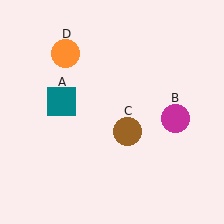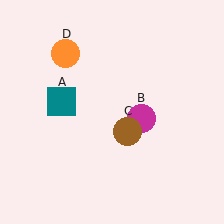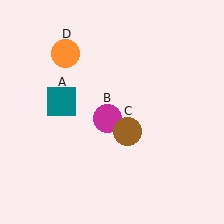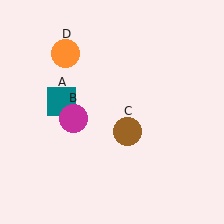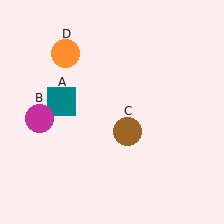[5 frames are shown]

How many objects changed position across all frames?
1 object changed position: magenta circle (object B).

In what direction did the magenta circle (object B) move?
The magenta circle (object B) moved left.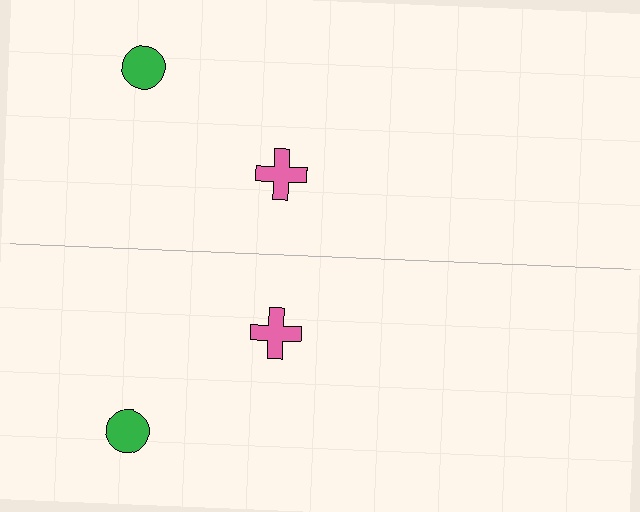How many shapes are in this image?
There are 4 shapes in this image.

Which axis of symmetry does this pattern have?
The pattern has a horizontal axis of symmetry running through the center of the image.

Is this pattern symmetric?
Yes, this pattern has bilateral (reflection) symmetry.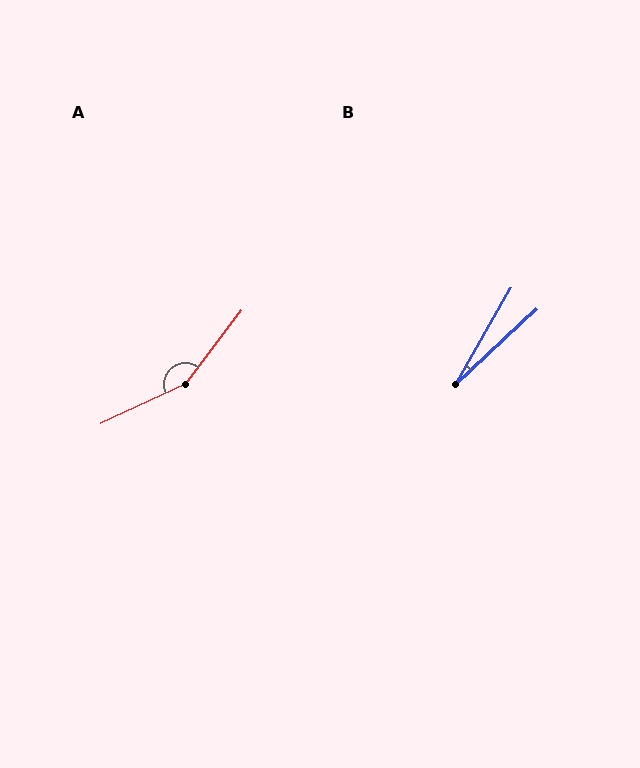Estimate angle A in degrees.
Approximately 152 degrees.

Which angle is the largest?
A, at approximately 152 degrees.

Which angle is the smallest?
B, at approximately 17 degrees.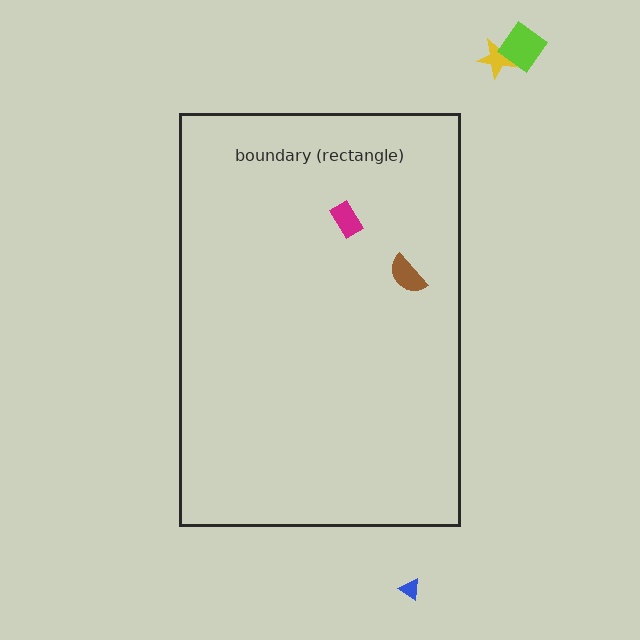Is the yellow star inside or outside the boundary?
Outside.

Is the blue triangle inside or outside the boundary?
Outside.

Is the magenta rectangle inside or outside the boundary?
Inside.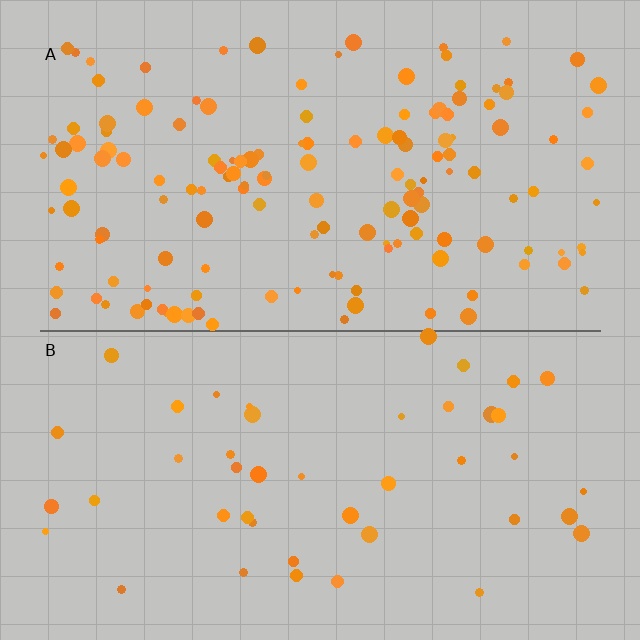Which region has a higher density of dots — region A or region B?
A (the top).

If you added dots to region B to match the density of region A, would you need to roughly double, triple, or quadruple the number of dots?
Approximately triple.